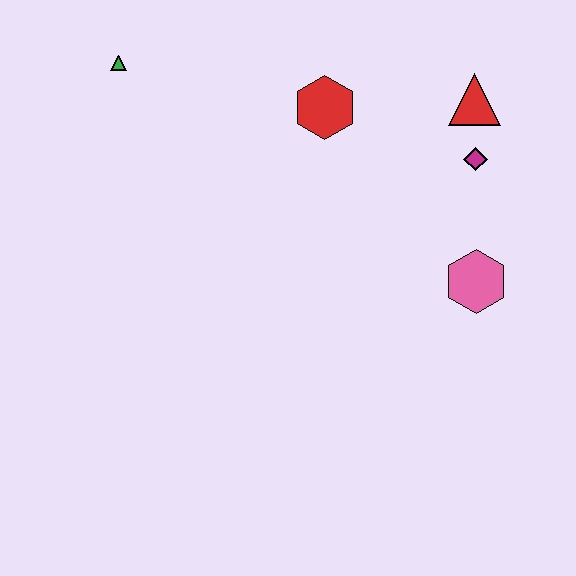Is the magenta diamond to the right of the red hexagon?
Yes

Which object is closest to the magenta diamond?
The red triangle is closest to the magenta diamond.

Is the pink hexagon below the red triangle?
Yes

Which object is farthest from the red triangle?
The green triangle is farthest from the red triangle.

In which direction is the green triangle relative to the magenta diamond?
The green triangle is to the left of the magenta diamond.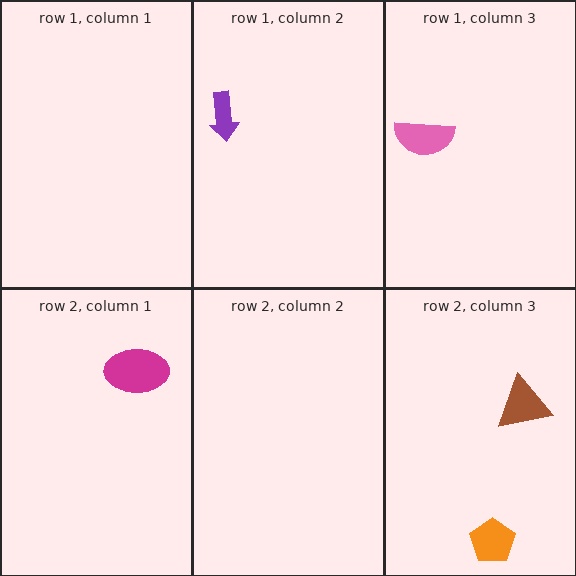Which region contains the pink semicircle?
The row 1, column 3 region.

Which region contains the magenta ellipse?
The row 2, column 1 region.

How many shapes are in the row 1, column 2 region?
1.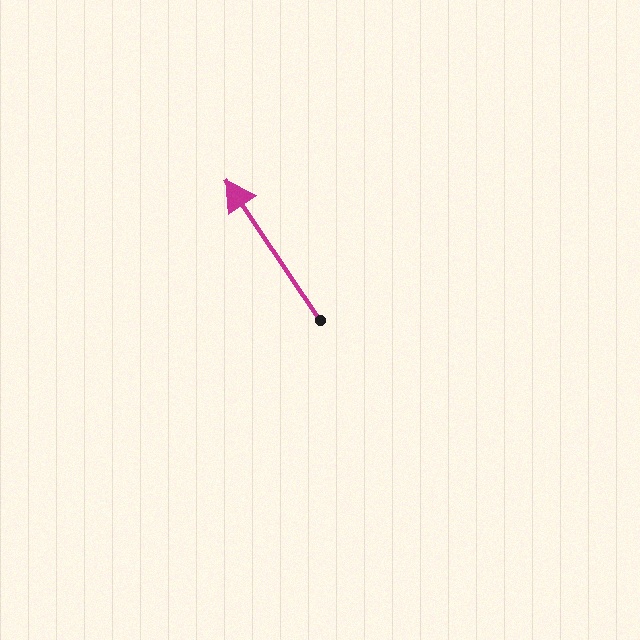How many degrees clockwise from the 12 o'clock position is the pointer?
Approximately 326 degrees.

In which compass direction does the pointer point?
Northwest.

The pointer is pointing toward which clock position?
Roughly 11 o'clock.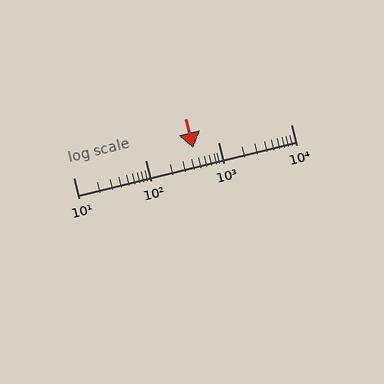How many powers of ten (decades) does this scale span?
The scale spans 3 decades, from 10 to 10000.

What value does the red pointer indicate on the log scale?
The pointer indicates approximately 450.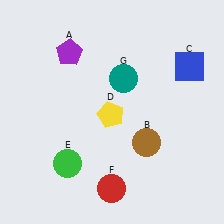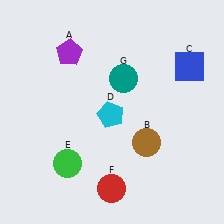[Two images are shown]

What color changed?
The pentagon (D) changed from yellow in Image 1 to cyan in Image 2.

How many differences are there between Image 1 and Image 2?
There is 1 difference between the two images.